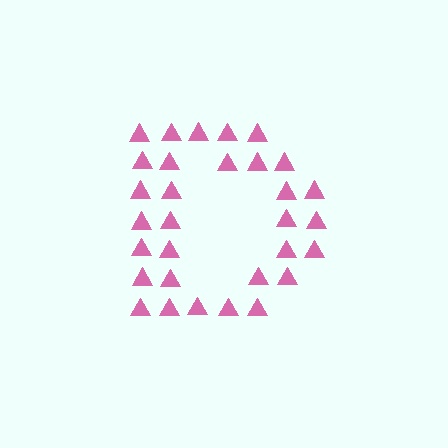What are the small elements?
The small elements are triangles.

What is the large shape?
The large shape is the letter D.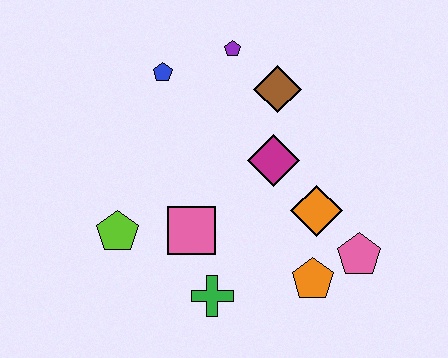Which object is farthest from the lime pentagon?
The pink pentagon is farthest from the lime pentagon.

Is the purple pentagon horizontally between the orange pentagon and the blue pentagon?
Yes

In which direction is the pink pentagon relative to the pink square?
The pink pentagon is to the right of the pink square.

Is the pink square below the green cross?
No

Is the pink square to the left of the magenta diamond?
Yes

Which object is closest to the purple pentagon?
The brown diamond is closest to the purple pentagon.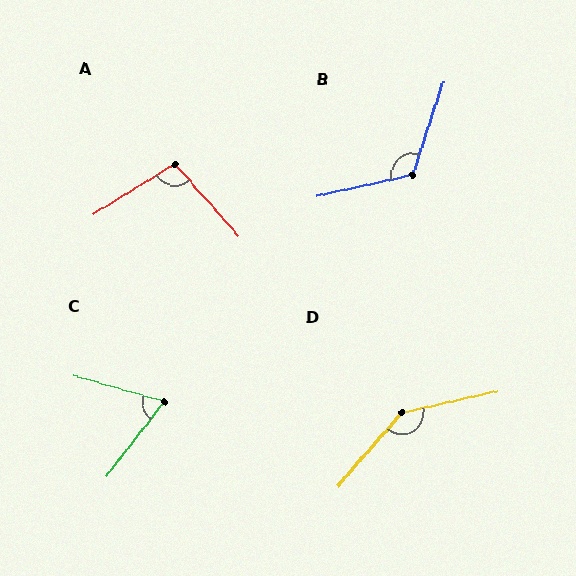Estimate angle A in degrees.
Approximately 100 degrees.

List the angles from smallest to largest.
C (68°), A (100°), B (121°), D (143°).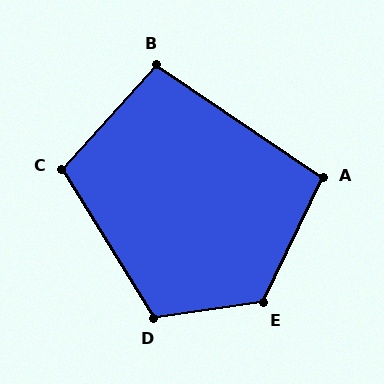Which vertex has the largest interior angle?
E, at approximately 124 degrees.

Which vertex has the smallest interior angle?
B, at approximately 98 degrees.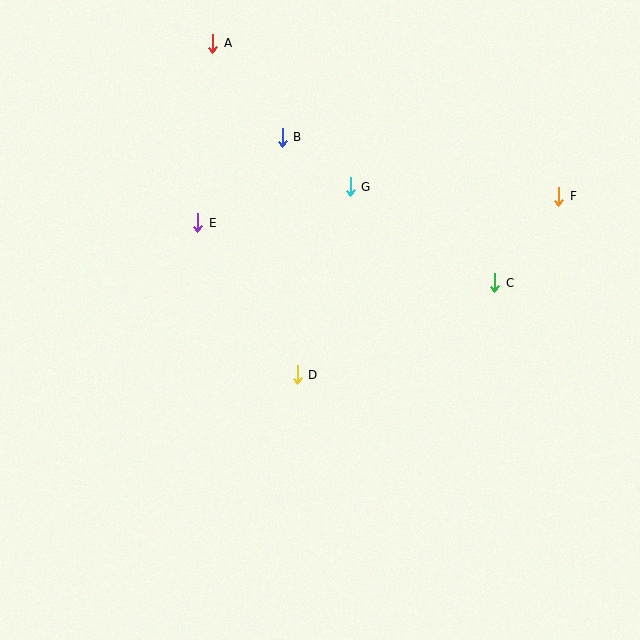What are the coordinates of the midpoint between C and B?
The midpoint between C and B is at (388, 210).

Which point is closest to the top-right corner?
Point F is closest to the top-right corner.